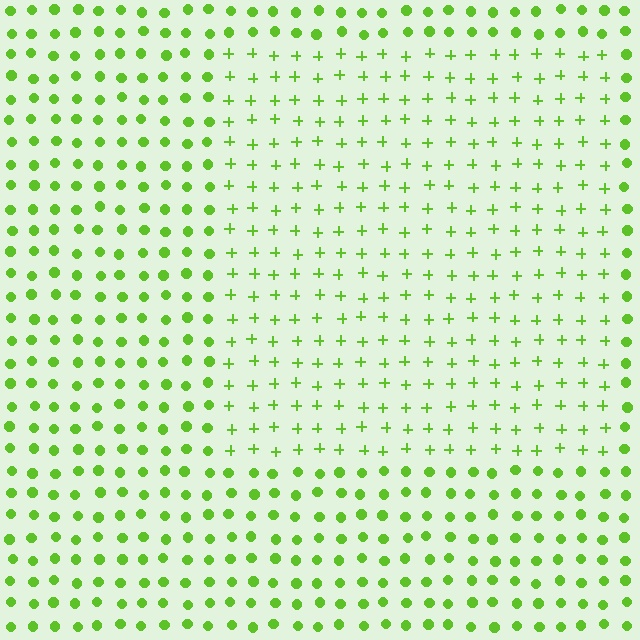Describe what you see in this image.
The image is filled with small lime elements arranged in a uniform grid. A rectangle-shaped region contains plus signs, while the surrounding area contains circles. The boundary is defined purely by the change in element shape.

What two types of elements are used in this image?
The image uses plus signs inside the rectangle region and circles outside it.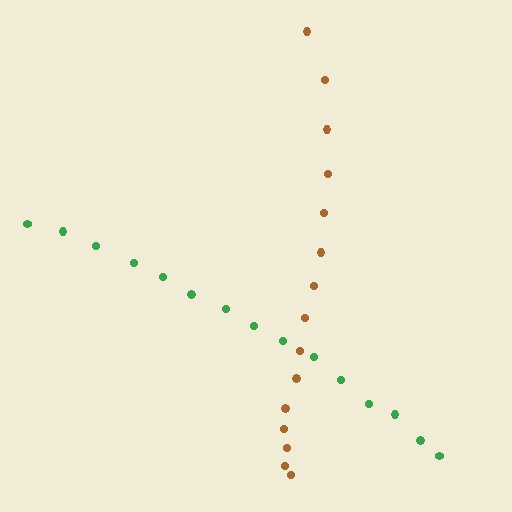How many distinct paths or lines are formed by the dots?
There are 2 distinct paths.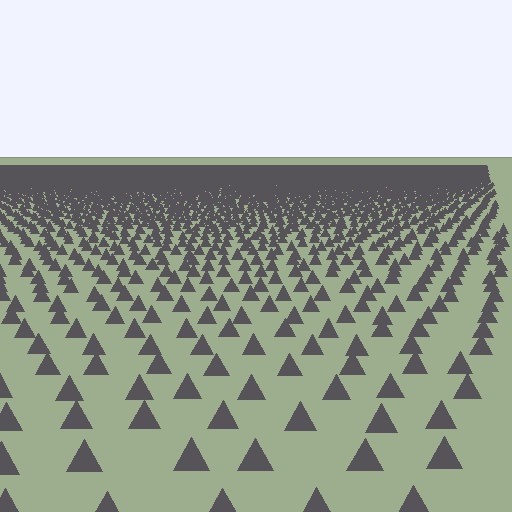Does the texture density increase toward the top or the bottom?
Density increases toward the top.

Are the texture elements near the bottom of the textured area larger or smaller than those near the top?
Larger. Near the bottom, elements are closer to the viewer and appear at a bigger on-screen size.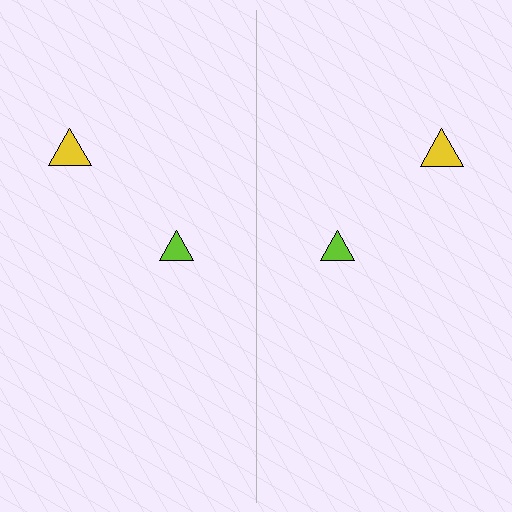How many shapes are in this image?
There are 4 shapes in this image.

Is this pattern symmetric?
Yes, this pattern has bilateral (reflection) symmetry.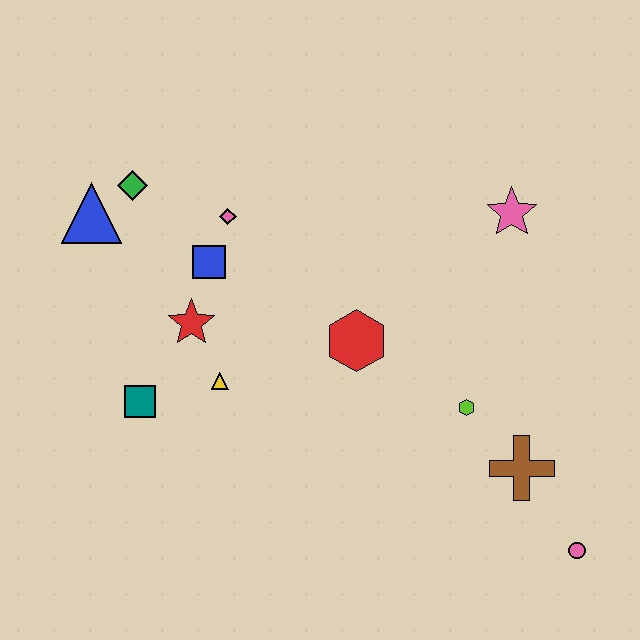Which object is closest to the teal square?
The yellow triangle is closest to the teal square.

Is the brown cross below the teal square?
Yes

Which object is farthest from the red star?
The pink circle is farthest from the red star.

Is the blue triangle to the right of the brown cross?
No